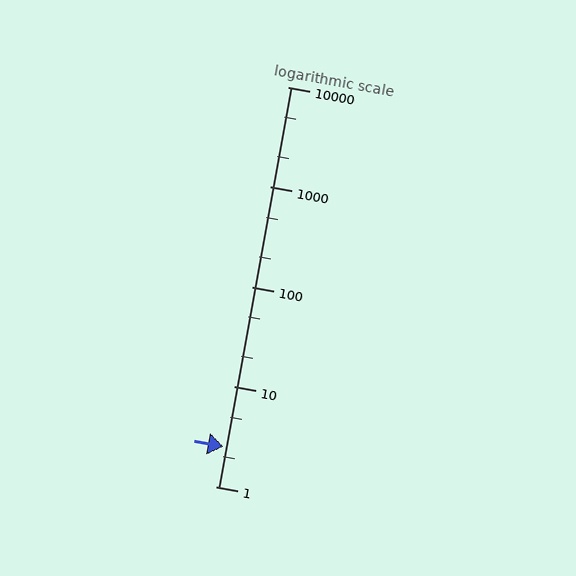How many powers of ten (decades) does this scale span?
The scale spans 4 decades, from 1 to 10000.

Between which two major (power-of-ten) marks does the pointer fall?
The pointer is between 1 and 10.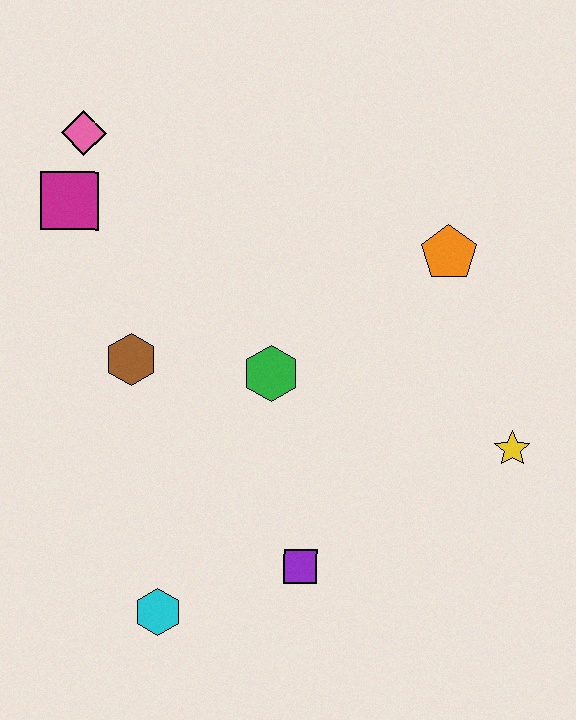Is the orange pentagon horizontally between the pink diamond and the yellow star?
Yes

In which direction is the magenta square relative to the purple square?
The magenta square is above the purple square.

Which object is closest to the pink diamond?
The magenta square is closest to the pink diamond.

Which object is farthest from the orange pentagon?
The cyan hexagon is farthest from the orange pentagon.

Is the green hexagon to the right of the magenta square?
Yes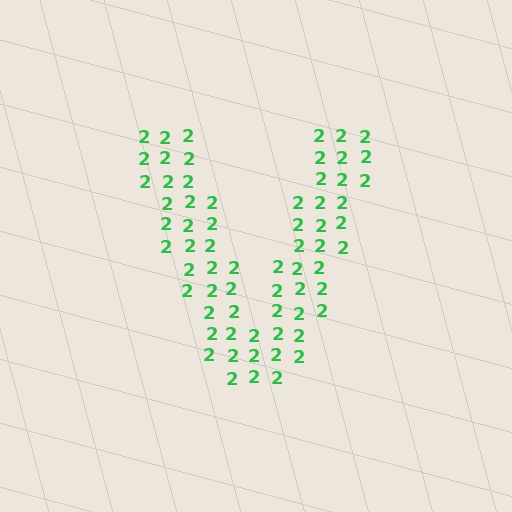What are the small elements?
The small elements are digit 2's.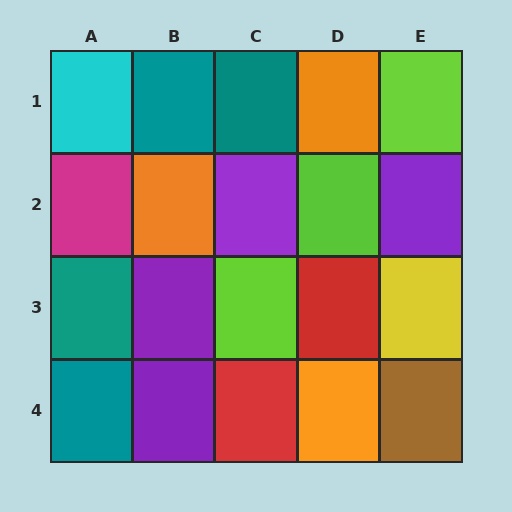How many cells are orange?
3 cells are orange.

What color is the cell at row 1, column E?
Lime.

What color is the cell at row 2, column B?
Orange.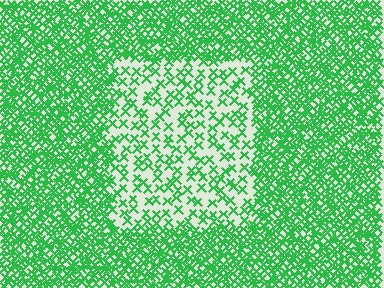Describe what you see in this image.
The image contains small green elements arranged at two different densities. A rectangle-shaped region is visible where the elements are less densely packed than the surrounding area.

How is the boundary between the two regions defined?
The boundary is defined by a change in element density (approximately 2.6x ratio). All elements are the same color, size, and shape.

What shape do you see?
I see a rectangle.